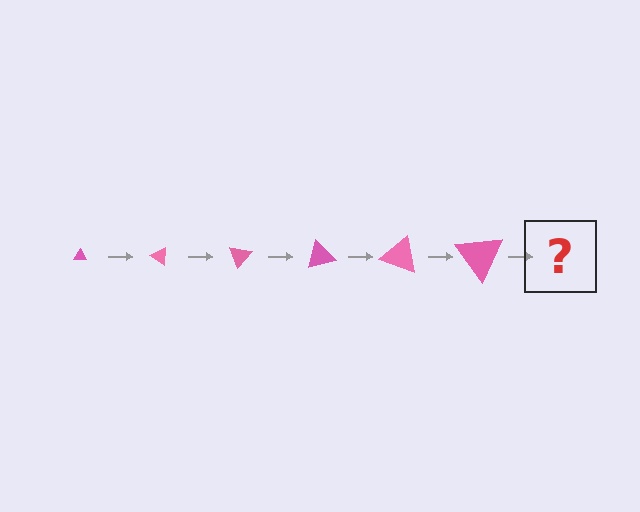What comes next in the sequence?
The next element should be a triangle, larger than the previous one and rotated 210 degrees from the start.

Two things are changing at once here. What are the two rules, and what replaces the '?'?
The two rules are that the triangle grows larger each step and it rotates 35 degrees each step. The '?' should be a triangle, larger than the previous one and rotated 210 degrees from the start.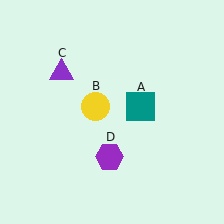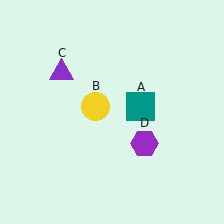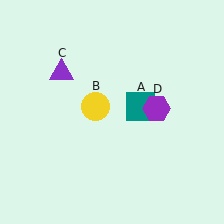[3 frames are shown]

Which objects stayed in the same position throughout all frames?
Teal square (object A) and yellow circle (object B) and purple triangle (object C) remained stationary.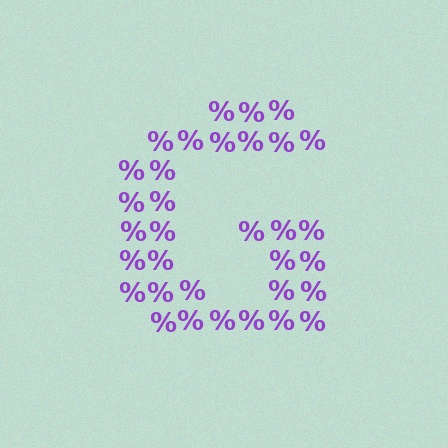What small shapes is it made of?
It is made of small percent signs.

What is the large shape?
The large shape is the letter G.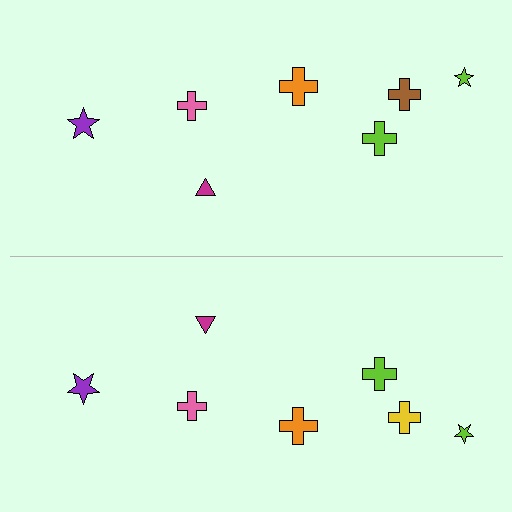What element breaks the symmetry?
The yellow cross on the bottom side breaks the symmetry — its mirror counterpart is brown.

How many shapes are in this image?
There are 14 shapes in this image.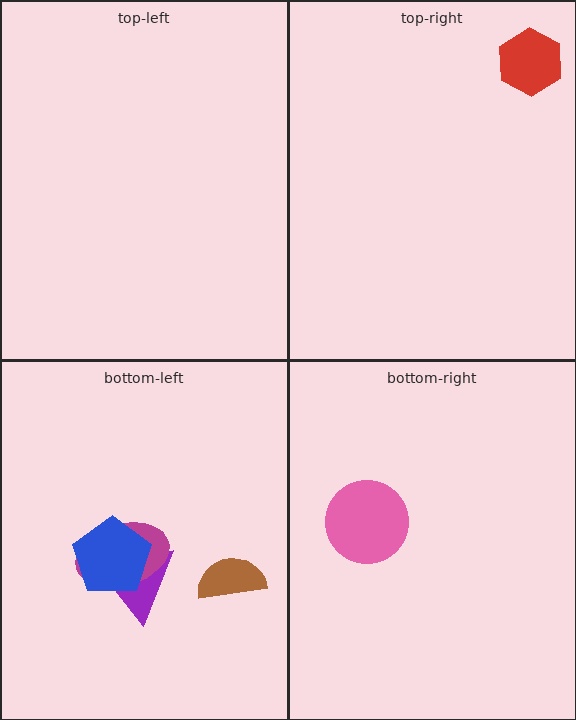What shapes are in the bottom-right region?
The pink circle.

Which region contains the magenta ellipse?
The bottom-left region.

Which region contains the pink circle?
The bottom-right region.